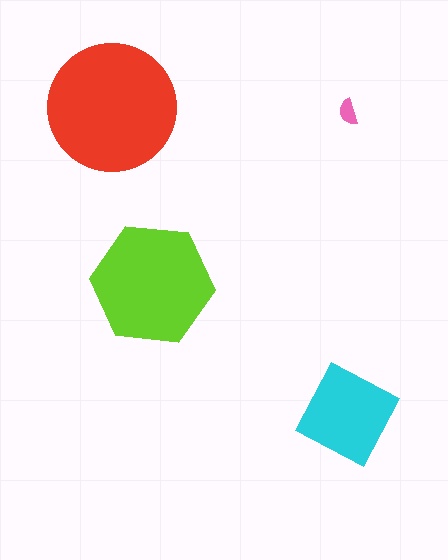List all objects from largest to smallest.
The red circle, the lime hexagon, the cyan diamond, the pink semicircle.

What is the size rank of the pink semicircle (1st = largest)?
4th.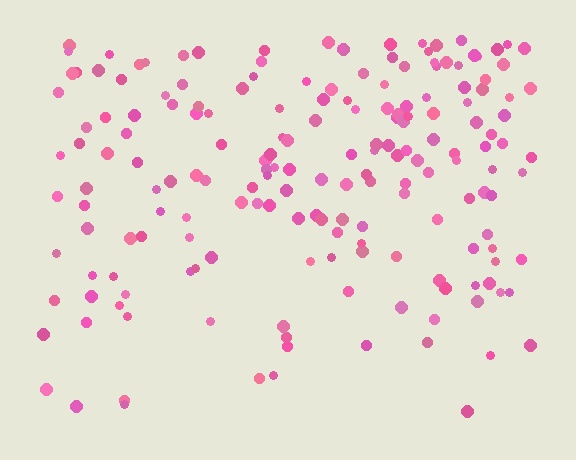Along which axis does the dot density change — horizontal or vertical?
Vertical.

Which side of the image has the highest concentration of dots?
The top.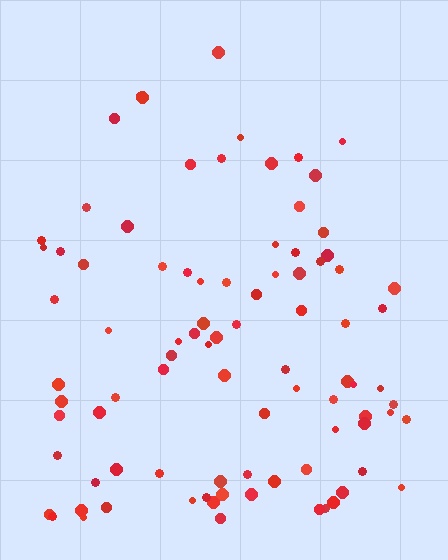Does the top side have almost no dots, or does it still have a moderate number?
Still a moderate number, just noticeably fewer than the bottom.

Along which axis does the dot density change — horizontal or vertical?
Vertical.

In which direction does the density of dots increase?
From top to bottom, with the bottom side densest.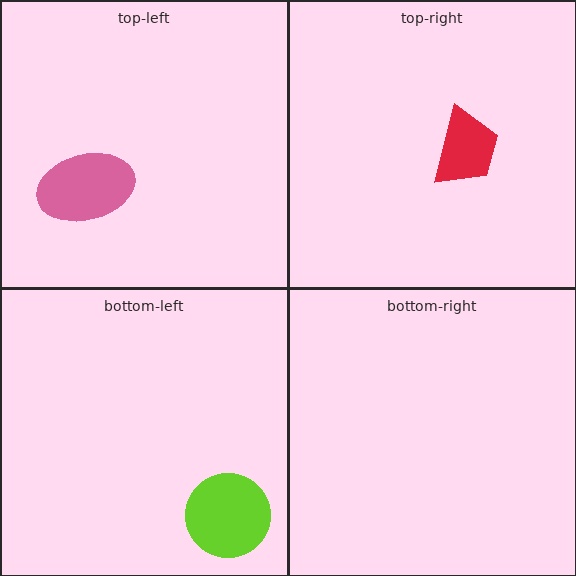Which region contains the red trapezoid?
The top-right region.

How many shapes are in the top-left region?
1.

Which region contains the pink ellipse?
The top-left region.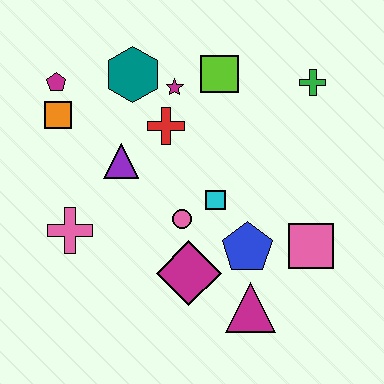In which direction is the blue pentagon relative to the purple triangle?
The blue pentagon is to the right of the purple triangle.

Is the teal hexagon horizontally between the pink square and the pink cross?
Yes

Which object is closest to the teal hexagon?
The magenta star is closest to the teal hexagon.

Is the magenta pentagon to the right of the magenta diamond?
No